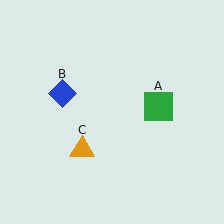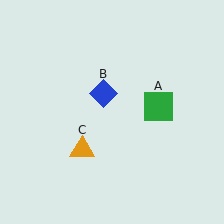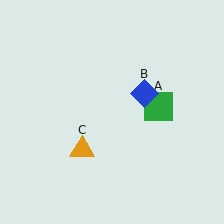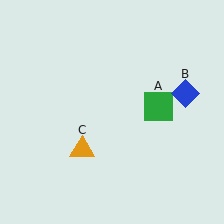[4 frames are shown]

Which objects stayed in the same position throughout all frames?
Green square (object A) and orange triangle (object C) remained stationary.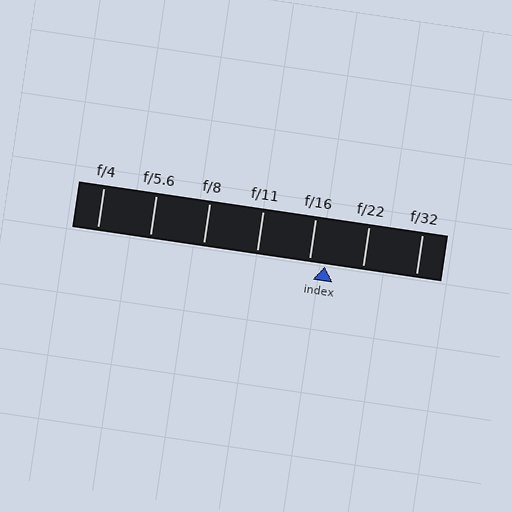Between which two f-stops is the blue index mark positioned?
The index mark is between f/16 and f/22.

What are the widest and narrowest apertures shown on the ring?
The widest aperture shown is f/4 and the narrowest is f/32.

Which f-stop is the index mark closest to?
The index mark is closest to f/16.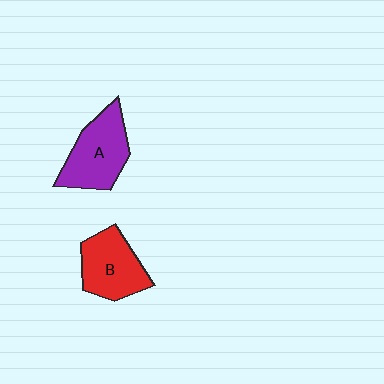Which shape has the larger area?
Shape A (purple).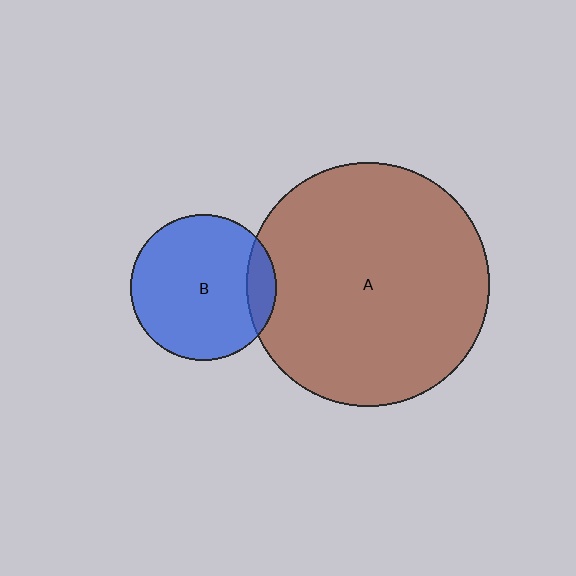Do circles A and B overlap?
Yes.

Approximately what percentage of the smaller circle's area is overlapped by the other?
Approximately 10%.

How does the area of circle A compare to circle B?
Approximately 2.8 times.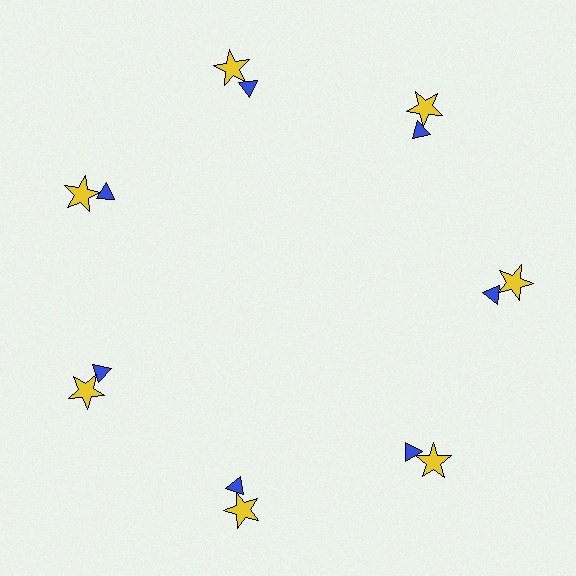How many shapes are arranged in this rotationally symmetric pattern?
There are 14 shapes, arranged in 7 groups of 2.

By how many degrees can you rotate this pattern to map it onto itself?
The pattern maps onto itself every 51 degrees of rotation.